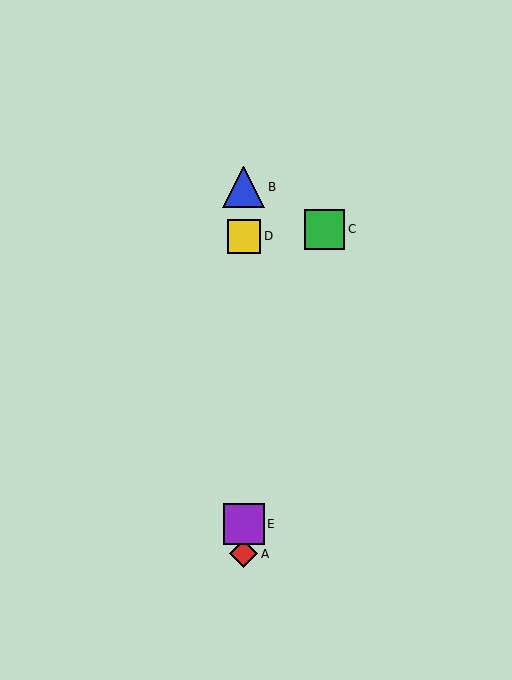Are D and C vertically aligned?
No, D is at x≈244 and C is at x≈325.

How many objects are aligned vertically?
4 objects (A, B, D, E) are aligned vertically.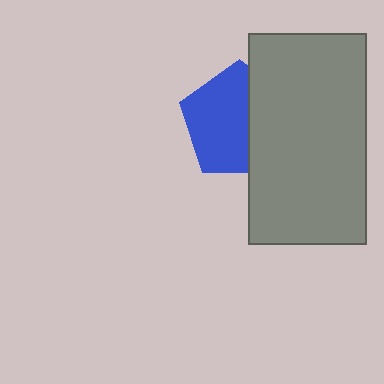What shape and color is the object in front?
The object in front is a gray rectangle.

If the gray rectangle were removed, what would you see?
You would see the complete blue pentagon.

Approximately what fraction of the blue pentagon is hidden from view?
Roughly 40% of the blue pentagon is hidden behind the gray rectangle.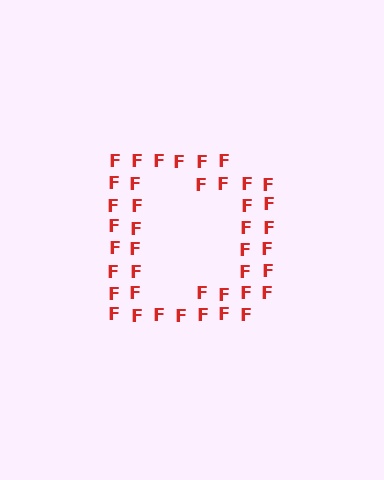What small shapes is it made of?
It is made of small letter F's.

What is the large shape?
The large shape is the letter D.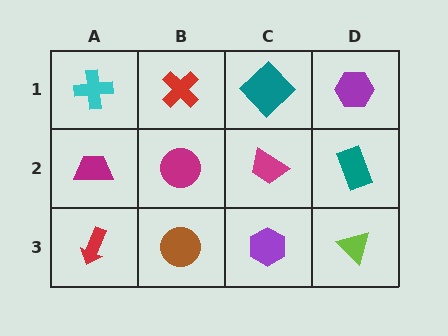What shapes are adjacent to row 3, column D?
A teal rectangle (row 2, column D), a purple hexagon (row 3, column C).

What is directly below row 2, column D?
A lime triangle.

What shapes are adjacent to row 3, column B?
A magenta circle (row 2, column B), a red arrow (row 3, column A), a purple hexagon (row 3, column C).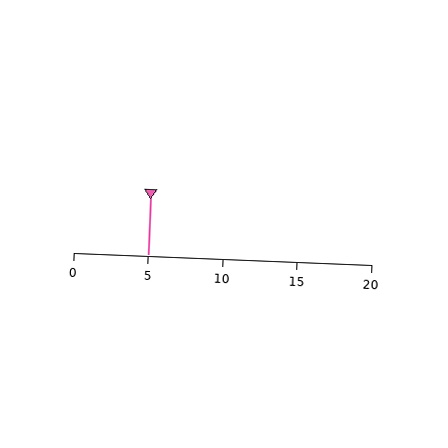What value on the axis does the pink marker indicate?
The marker indicates approximately 5.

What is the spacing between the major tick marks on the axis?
The major ticks are spaced 5 apart.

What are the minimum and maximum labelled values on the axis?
The axis runs from 0 to 20.